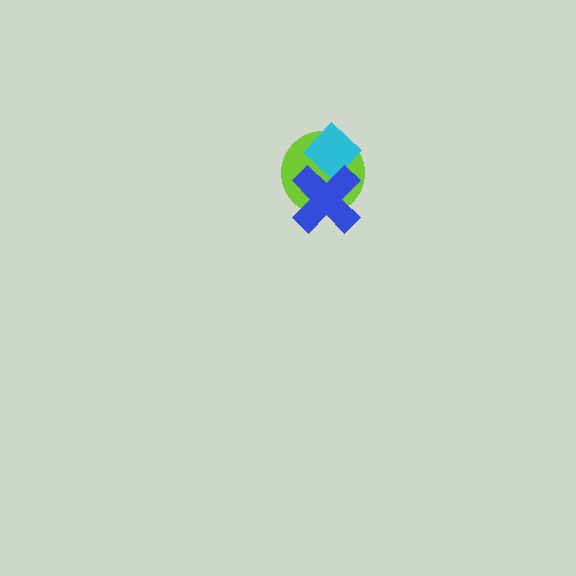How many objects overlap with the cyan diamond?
2 objects overlap with the cyan diamond.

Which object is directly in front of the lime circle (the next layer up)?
The cyan diamond is directly in front of the lime circle.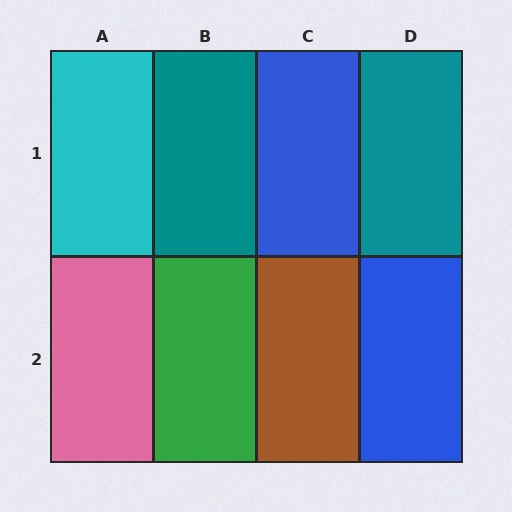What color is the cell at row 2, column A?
Pink.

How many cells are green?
1 cell is green.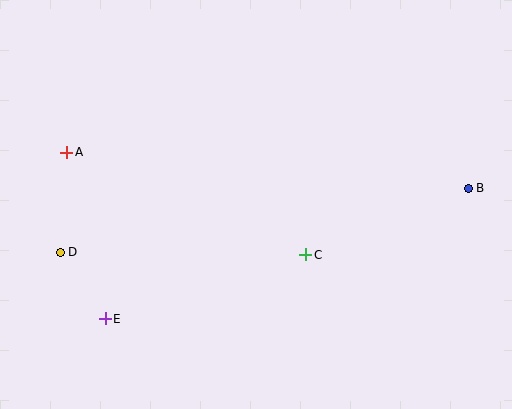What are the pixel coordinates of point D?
Point D is at (60, 252).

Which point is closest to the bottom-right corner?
Point B is closest to the bottom-right corner.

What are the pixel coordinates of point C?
Point C is at (306, 255).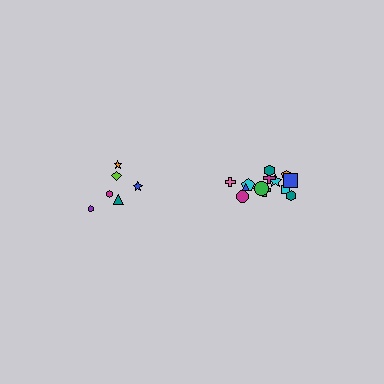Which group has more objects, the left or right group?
The right group.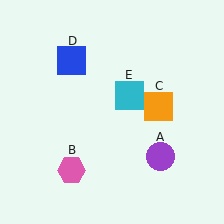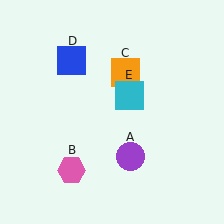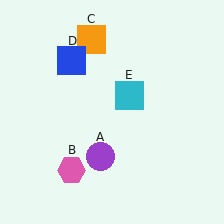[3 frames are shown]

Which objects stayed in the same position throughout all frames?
Pink hexagon (object B) and blue square (object D) and cyan square (object E) remained stationary.